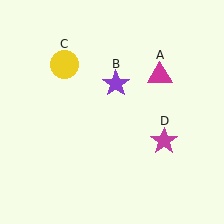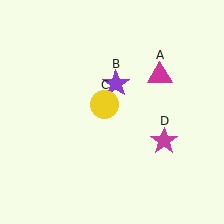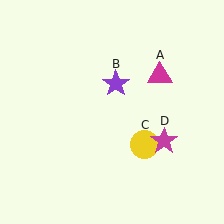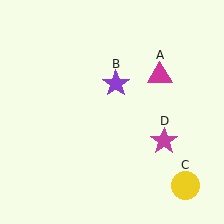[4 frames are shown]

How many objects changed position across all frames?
1 object changed position: yellow circle (object C).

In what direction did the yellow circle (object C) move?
The yellow circle (object C) moved down and to the right.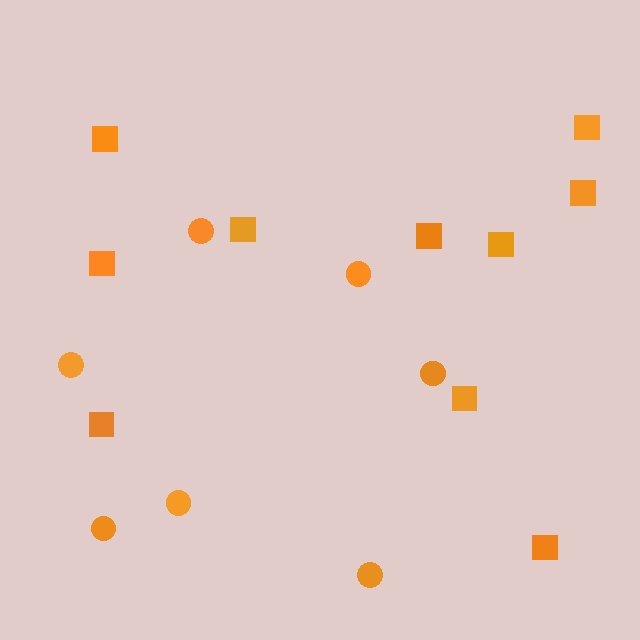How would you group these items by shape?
There are 2 groups: one group of squares (10) and one group of circles (7).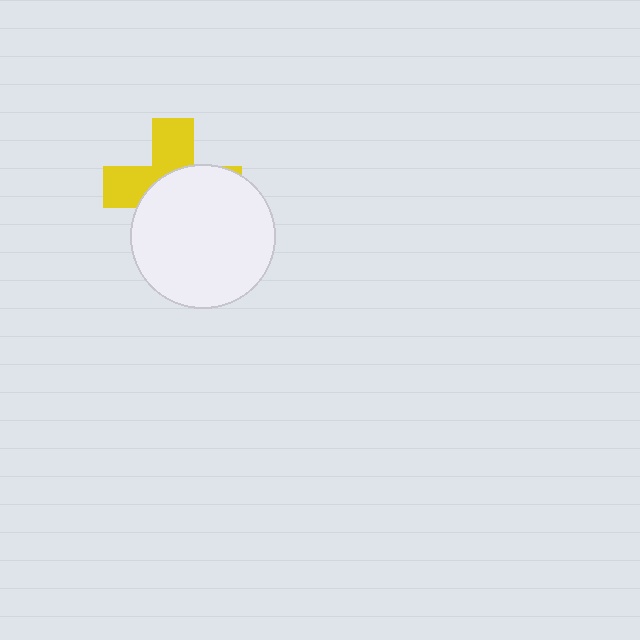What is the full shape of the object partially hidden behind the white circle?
The partially hidden object is a yellow cross.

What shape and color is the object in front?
The object in front is a white circle.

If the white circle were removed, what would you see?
You would see the complete yellow cross.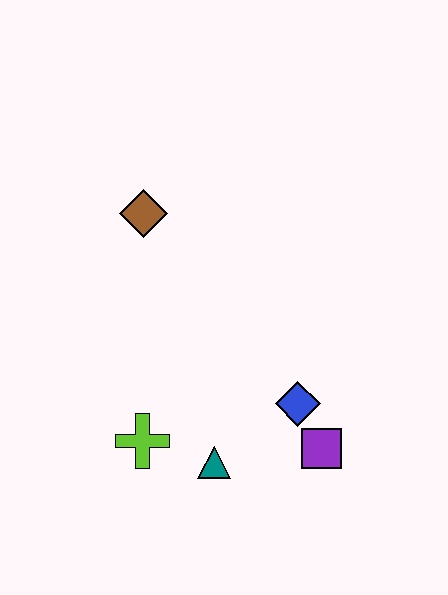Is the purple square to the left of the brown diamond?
No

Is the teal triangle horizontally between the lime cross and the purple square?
Yes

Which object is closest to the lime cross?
The teal triangle is closest to the lime cross.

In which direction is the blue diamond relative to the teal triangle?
The blue diamond is to the right of the teal triangle.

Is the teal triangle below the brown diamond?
Yes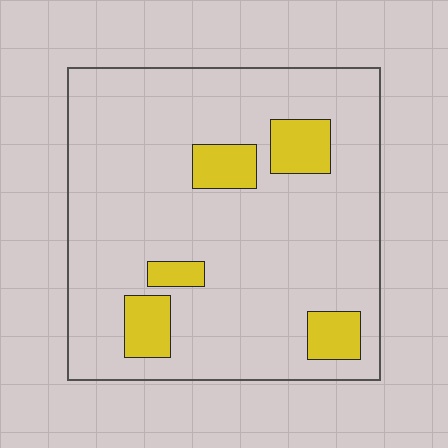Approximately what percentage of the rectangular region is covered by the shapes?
Approximately 15%.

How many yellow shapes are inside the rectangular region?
5.